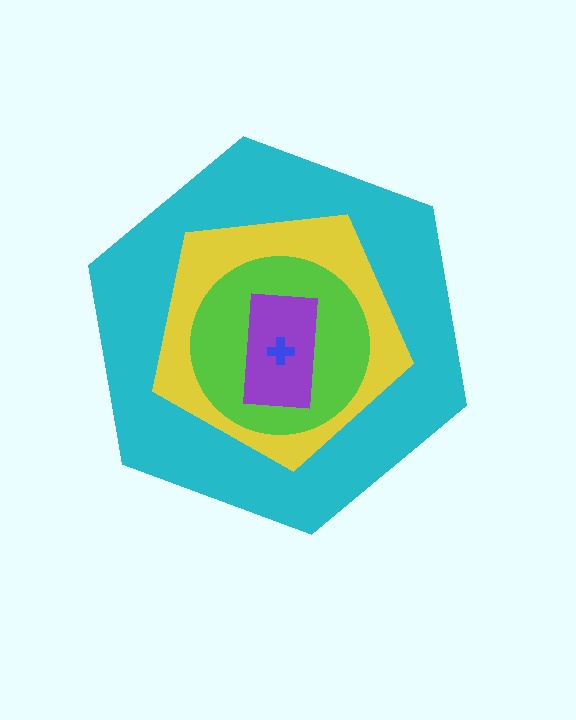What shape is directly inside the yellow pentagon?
The lime circle.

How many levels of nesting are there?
5.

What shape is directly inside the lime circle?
The purple rectangle.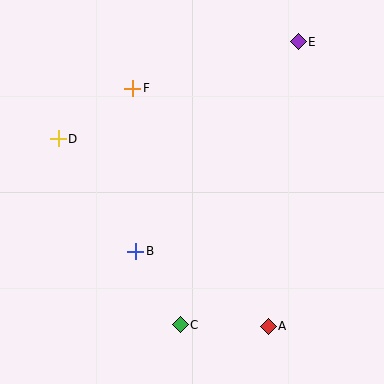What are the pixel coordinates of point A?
Point A is at (268, 326).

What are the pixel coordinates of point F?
Point F is at (133, 88).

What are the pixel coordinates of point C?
Point C is at (180, 325).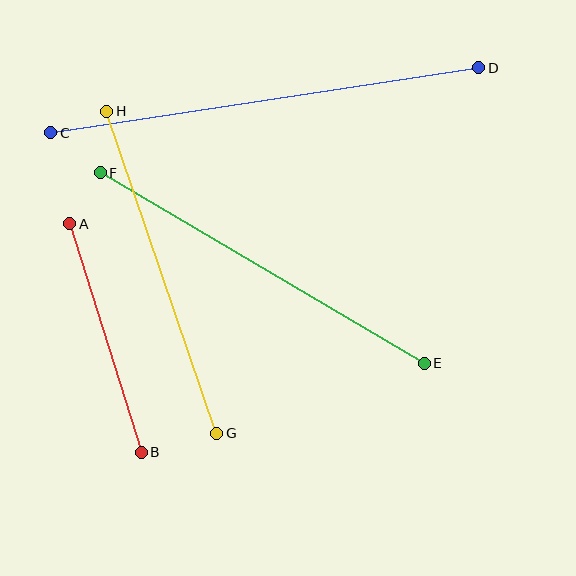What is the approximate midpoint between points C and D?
The midpoint is at approximately (265, 100) pixels.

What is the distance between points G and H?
The distance is approximately 340 pixels.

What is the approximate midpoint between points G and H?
The midpoint is at approximately (162, 272) pixels.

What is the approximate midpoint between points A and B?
The midpoint is at approximately (105, 338) pixels.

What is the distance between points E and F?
The distance is approximately 376 pixels.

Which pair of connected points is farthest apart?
Points C and D are farthest apart.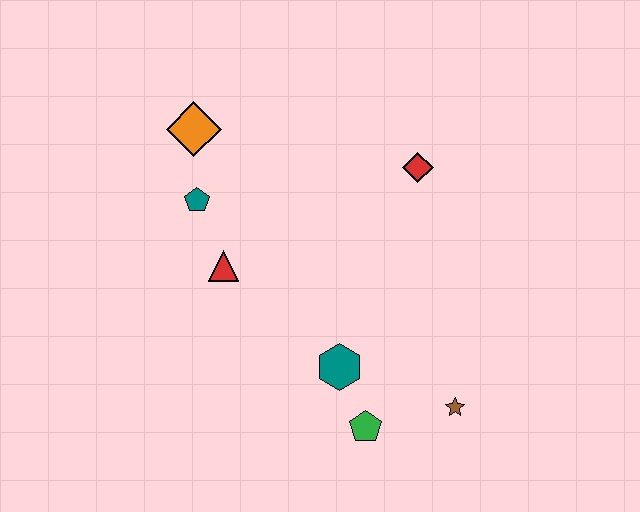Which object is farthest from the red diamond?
The green pentagon is farthest from the red diamond.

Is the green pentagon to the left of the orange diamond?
No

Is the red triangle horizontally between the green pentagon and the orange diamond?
Yes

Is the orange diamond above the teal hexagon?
Yes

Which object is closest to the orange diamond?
The teal pentagon is closest to the orange diamond.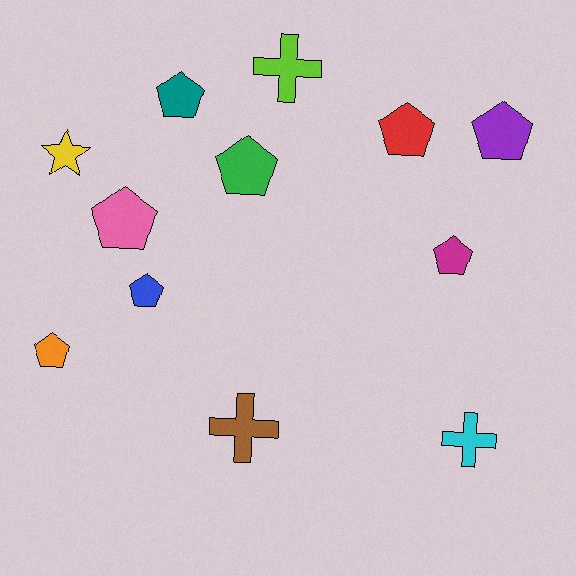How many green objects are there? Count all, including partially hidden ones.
There is 1 green object.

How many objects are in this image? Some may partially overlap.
There are 12 objects.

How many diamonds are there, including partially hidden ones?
There are no diamonds.